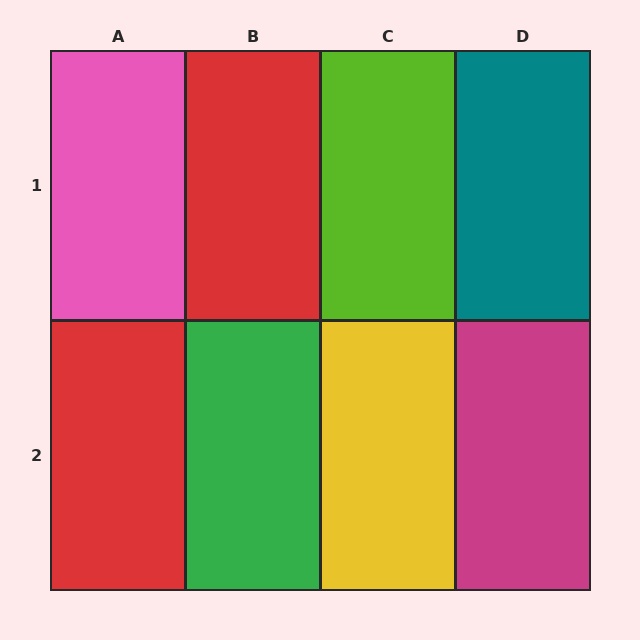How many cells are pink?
1 cell is pink.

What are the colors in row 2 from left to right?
Red, green, yellow, magenta.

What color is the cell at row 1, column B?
Red.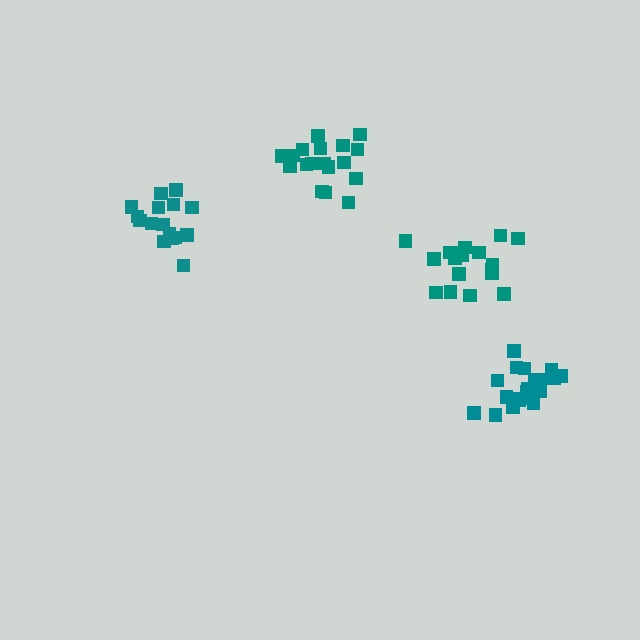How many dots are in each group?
Group 1: 18 dots, Group 2: 18 dots, Group 3: 21 dots, Group 4: 16 dots (73 total).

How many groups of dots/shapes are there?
There are 4 groups.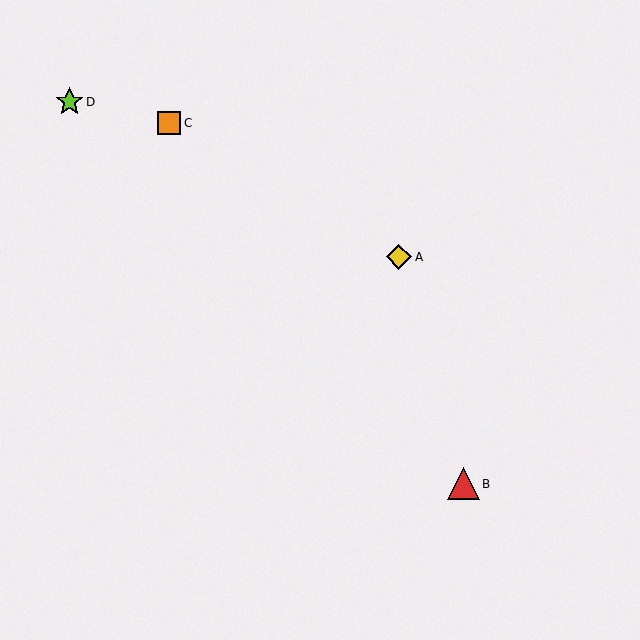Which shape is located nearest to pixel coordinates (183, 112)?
The orange square (labeled C) at (169, 123) is nearest to that location.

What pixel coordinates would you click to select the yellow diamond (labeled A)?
Click at (399, 257) to select the yellow diamond A.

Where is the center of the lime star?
The center of the lime star is at (69, 102).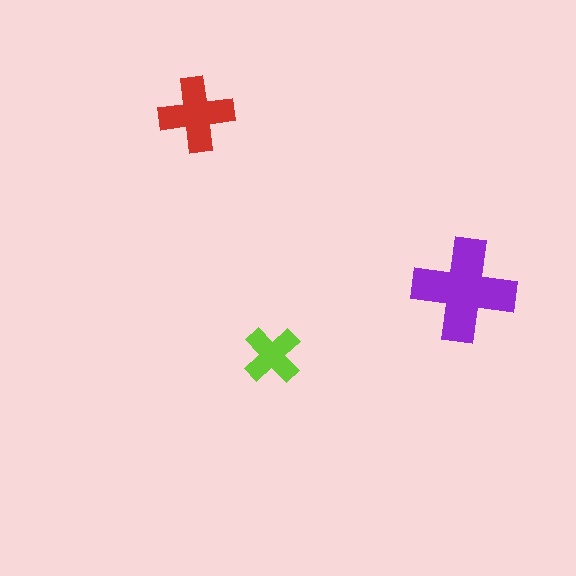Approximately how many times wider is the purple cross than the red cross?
About 1.5 times wider.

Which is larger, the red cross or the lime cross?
The red one.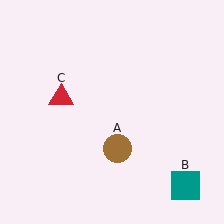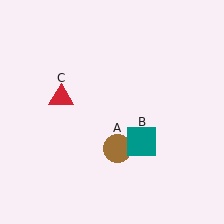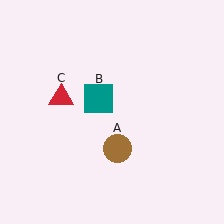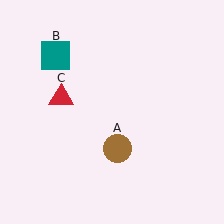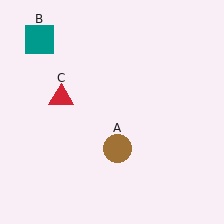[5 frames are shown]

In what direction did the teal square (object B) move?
The teal square (object B) moved up and to the left.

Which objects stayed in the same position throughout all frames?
Brown circle (object A) and red triangle (object C) remained stationary.